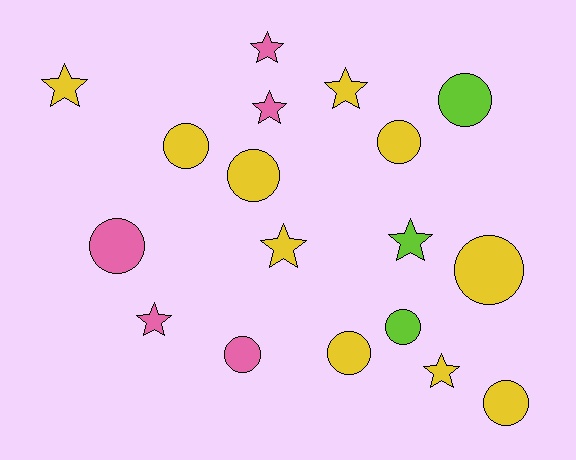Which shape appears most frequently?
Circle, with 10 objects.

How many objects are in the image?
There are 18 objects.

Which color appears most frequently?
Yellow, with 10 objects.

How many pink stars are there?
There are 3 pink stars.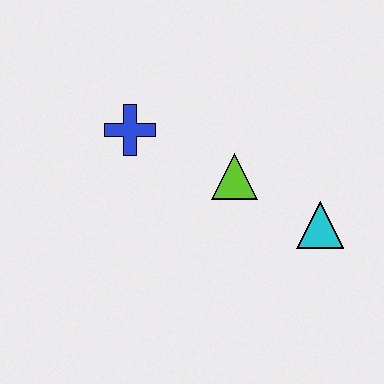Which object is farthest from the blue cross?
The cyan triangle is farthest from the blue cross.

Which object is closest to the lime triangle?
The cyan triangle is closest to the lime triangle.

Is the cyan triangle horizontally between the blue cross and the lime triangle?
No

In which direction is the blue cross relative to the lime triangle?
The blue cross is to the left of the lime triangle.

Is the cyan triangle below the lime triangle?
Yes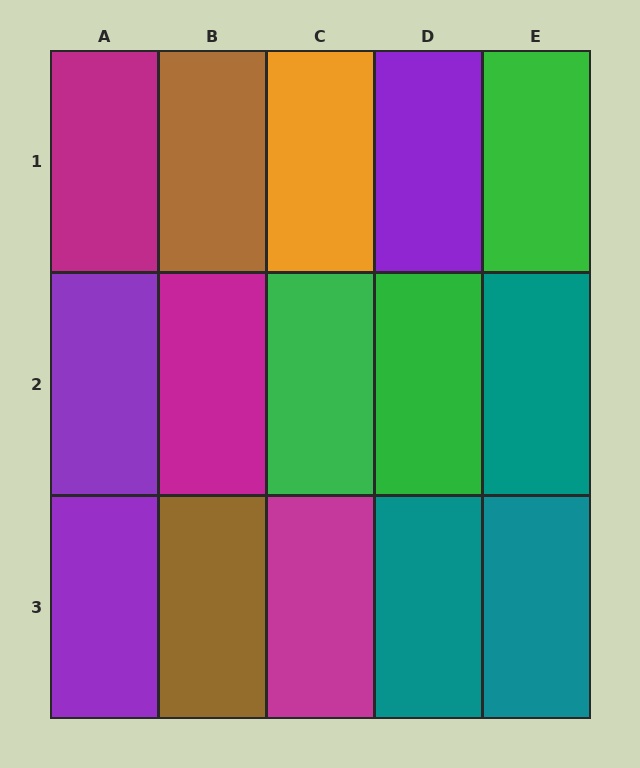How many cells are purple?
3 cells are purple.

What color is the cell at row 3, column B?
Brown.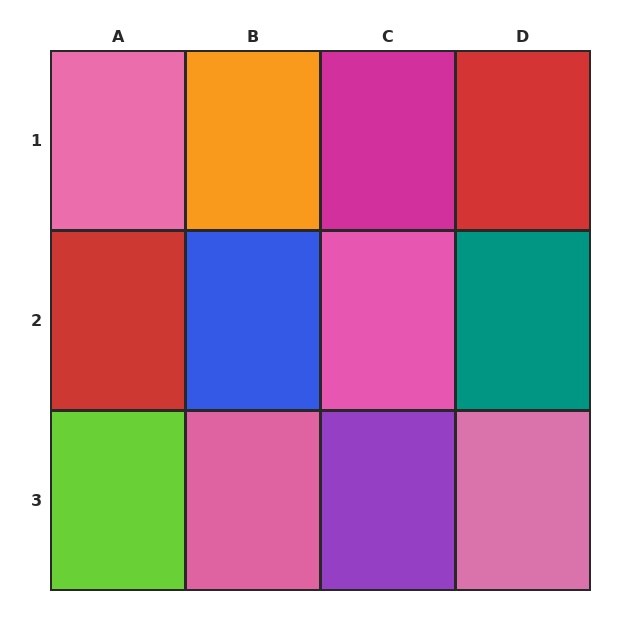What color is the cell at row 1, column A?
Pink.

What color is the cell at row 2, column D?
Teal.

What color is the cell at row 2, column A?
Red.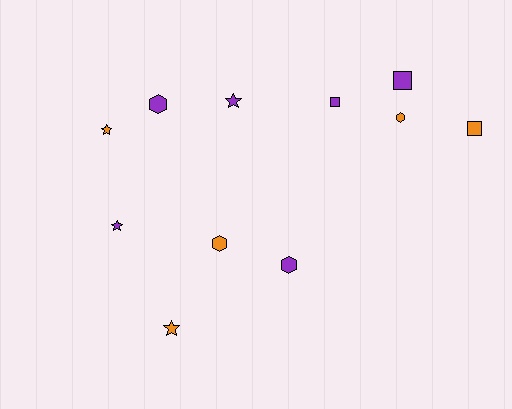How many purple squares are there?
There are 2 purple squares.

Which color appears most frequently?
Purple, with 6 objects.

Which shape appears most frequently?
Star, with 4 objects.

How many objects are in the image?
There are 11 objects.